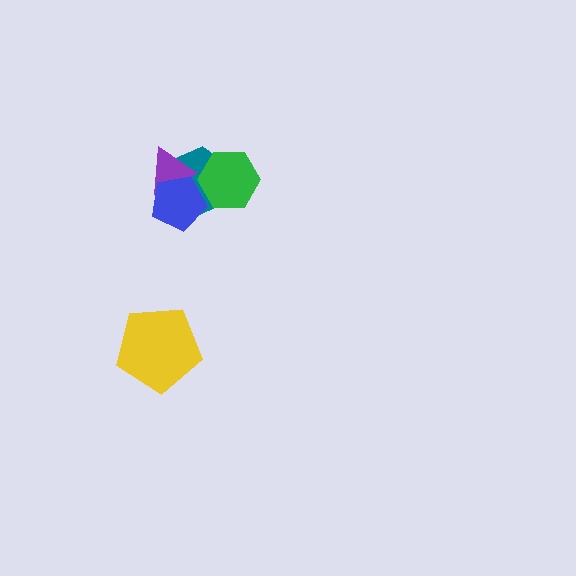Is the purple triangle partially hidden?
Yes, it is partially covered by another shape.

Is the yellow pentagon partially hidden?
No, no other shape covers it.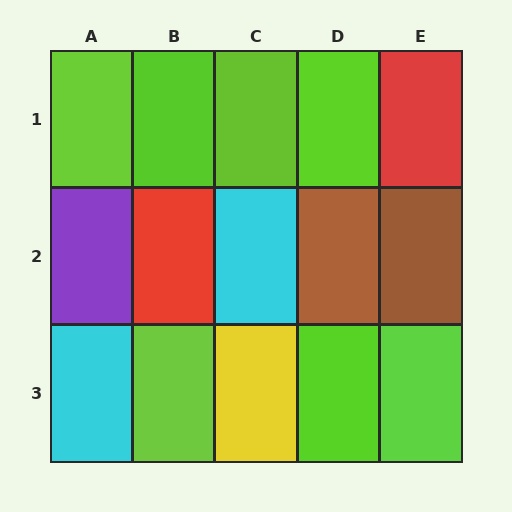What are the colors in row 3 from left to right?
Cyan, lime, yellow, lime, lime.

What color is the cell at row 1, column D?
Lime.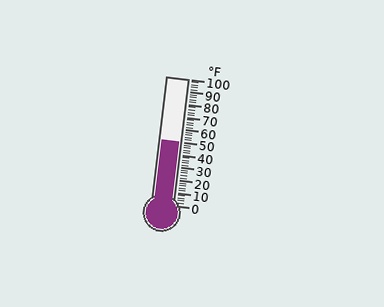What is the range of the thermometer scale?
The thermometer scale ranges from 0°F to 100°F.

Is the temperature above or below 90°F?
The temperature is below 90°F.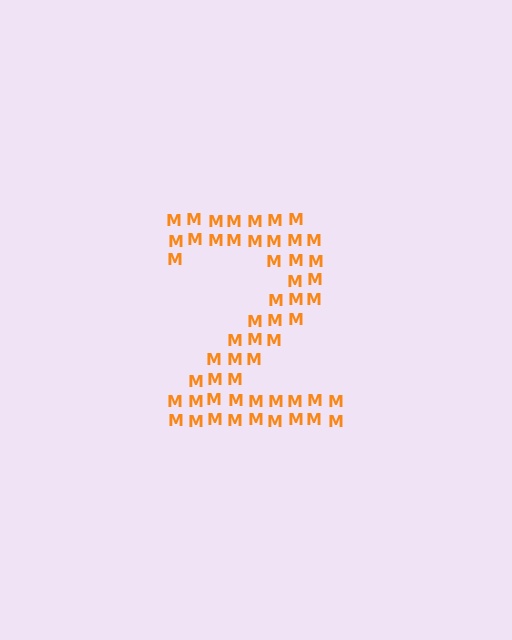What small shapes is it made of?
It is made of small letter M's.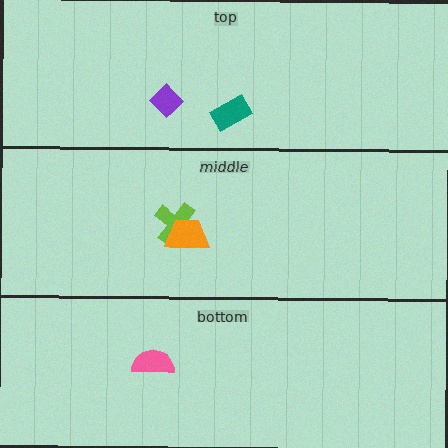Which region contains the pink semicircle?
The bottom region.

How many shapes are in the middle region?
2.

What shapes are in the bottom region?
The pink semicircle.